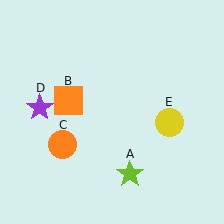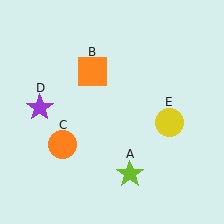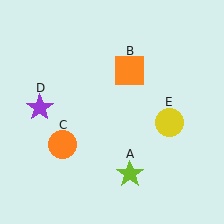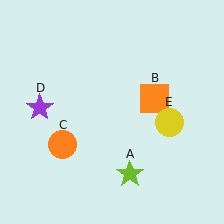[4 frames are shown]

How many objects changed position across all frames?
1 object changed position: orange square (object B).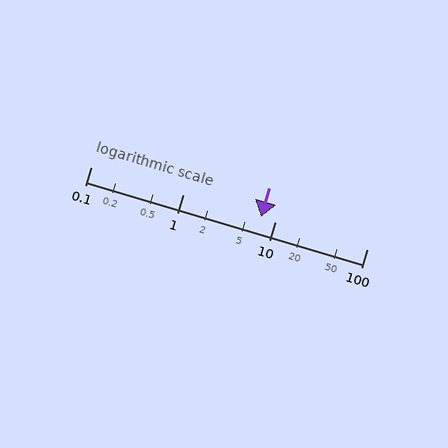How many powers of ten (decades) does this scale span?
The scale spans 3 decades, from 0.1 to 100.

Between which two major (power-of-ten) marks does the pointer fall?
The pointer is between 1 and 10.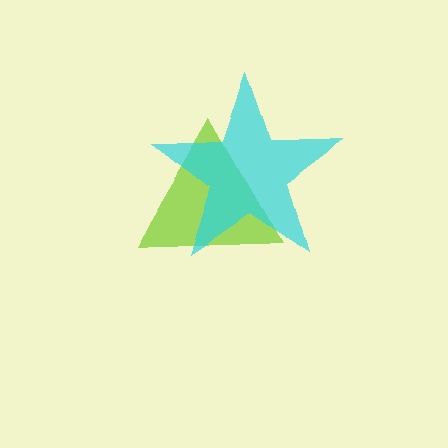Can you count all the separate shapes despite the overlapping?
Yes, there are 2 separate shapes.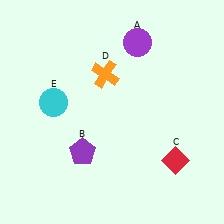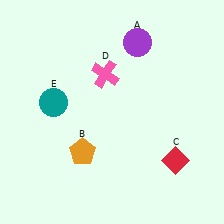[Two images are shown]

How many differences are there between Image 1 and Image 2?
There are 3 differences between the two images.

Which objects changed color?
B changed from purple to orange. D changed from orange to pink. E changed from cyan to teal.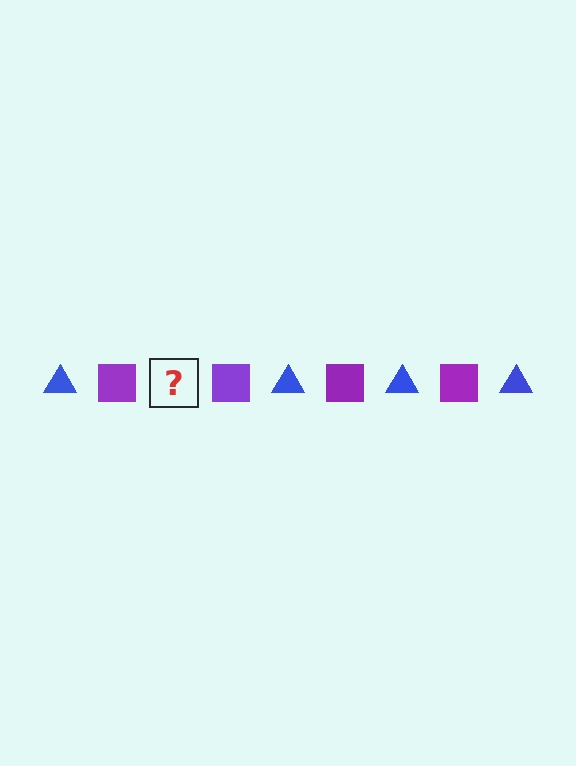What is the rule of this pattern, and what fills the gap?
The rule is that the pattern alternates between blue triangle and purple square. The gap should be filled with a blue triangle.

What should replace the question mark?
The question mark should be replaced with a blue triangle.